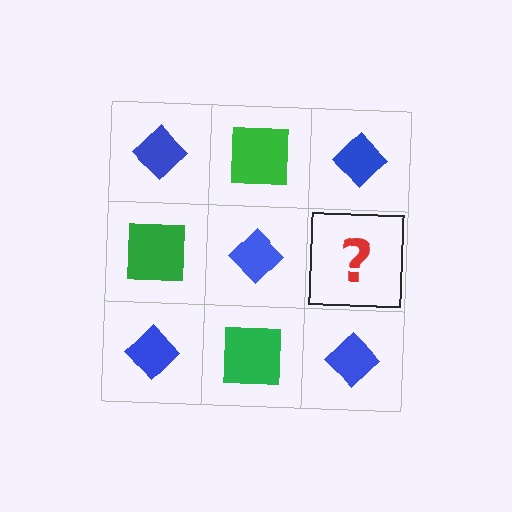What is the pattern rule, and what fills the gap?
The rule is that it alternates blue diamond and green square in a checkerboard pattern. The gap should be filled with a green square.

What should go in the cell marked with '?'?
The missing cell should contain a green square.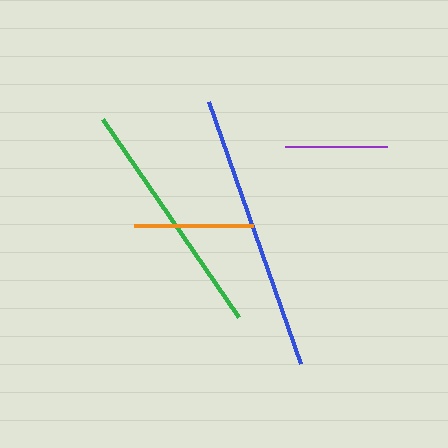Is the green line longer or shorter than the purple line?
The green line is longer than the purple line.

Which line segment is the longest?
The blue line is the longest at approximately 277 pixels.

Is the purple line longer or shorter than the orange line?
The orange line is longer than the purple line.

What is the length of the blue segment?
The blue segment is approximately 277 pixels long.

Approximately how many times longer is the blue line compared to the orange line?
The blue line is approximately 2.3 times the length of the orange line.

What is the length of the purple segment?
The purple segment is approximately 102 pixels long.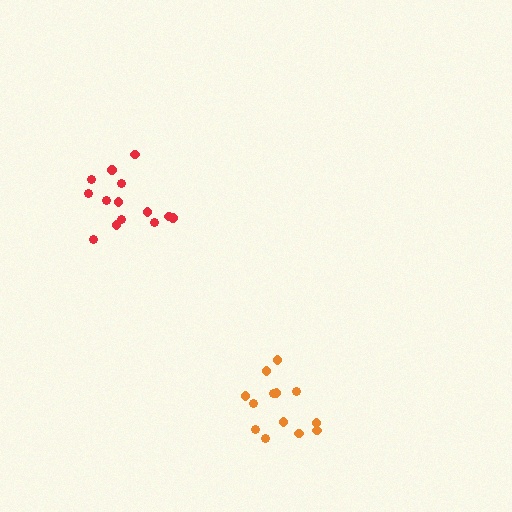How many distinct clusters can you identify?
There are 2 distinct clusters.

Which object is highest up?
The red cluster is topmost.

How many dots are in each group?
Group 1: 13 dots, Group 2: 14 dots (27 total).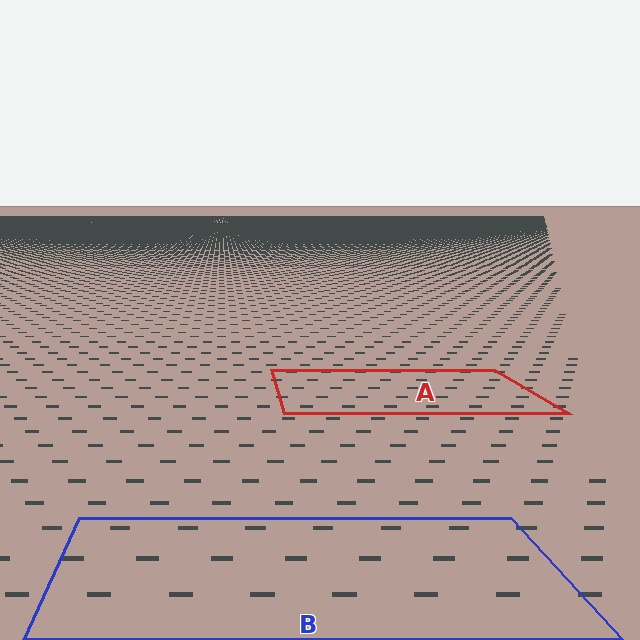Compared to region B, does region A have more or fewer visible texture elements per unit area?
Region A has more texture elements per unit area — they are packed more densely because it is farther away.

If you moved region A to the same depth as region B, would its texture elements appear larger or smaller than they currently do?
They would appear larger. At a closer depth, the same texture elements are projected at a bigger on-screen size.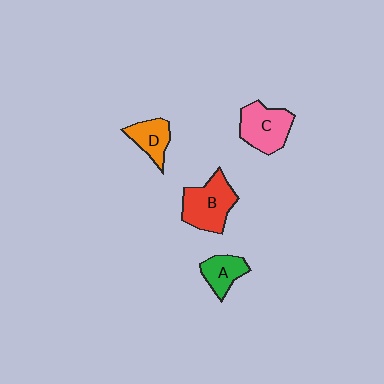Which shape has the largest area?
Shape B (red).